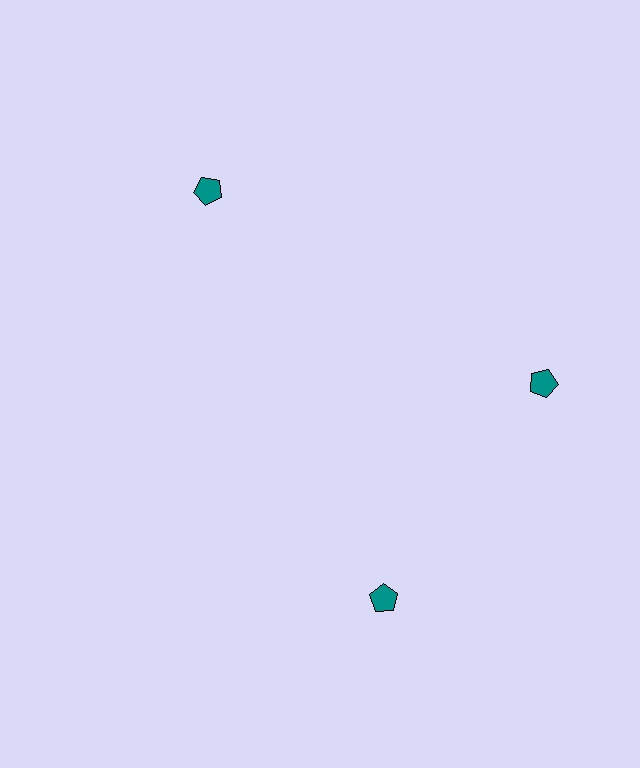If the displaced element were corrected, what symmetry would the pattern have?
It would have 3-fold rotational symmetry — the pattern would map onto itself every 120 degrees.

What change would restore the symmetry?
The symmetry would be restored by rotating it back into even spacing with its neighbors so that all 3 pentagons sit at equal angles and equal distance from the center.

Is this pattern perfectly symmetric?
No. The 3 teal pentagons are arranged in a ring, but one element near the 7 o'clock position is rotated out of alignment along the ring, breaking the 3-fold rotational symmetry.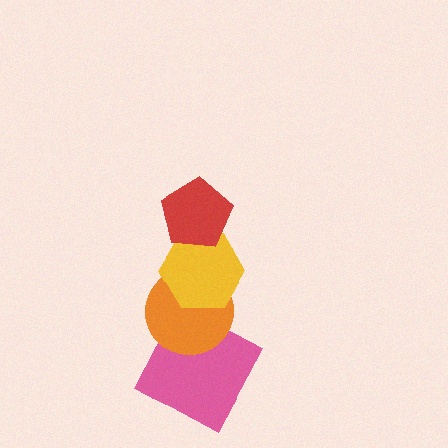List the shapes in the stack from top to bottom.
From top to bottom: the red pentagon, the yellow hexagon, the orange circle, the pink square.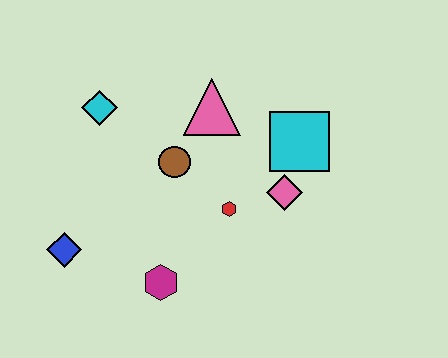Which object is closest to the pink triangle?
The brown circle is closest to the pink triangle.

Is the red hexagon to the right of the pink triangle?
Yes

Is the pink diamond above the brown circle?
No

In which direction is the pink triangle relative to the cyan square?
The pink triangle is to the left of the cyan square.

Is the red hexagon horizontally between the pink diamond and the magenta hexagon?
Yes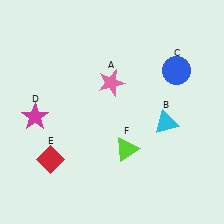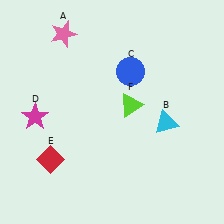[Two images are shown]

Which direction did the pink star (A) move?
The pink star (A) moved up.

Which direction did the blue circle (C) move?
The blue circle (C) moved left.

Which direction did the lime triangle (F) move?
The lime triangle (F) moved up.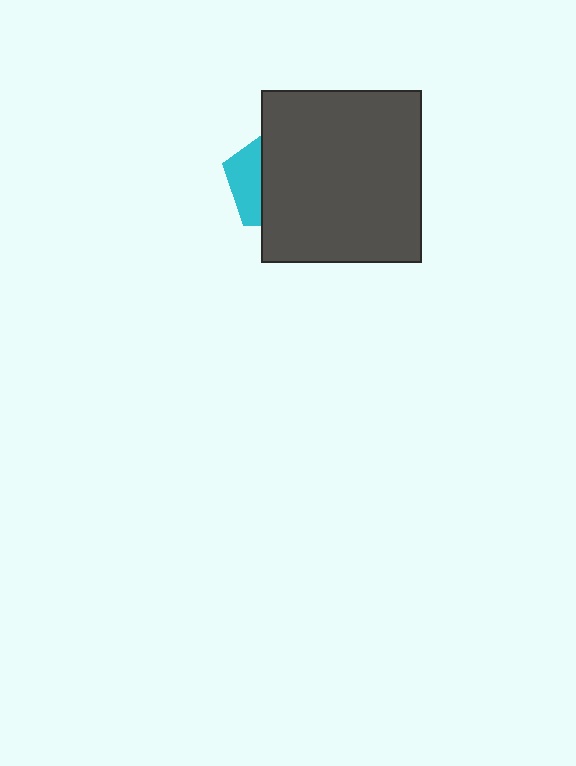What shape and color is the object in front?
The object in front is a dark gray rectangle.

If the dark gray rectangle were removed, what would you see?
You would see the complete cyan pentagon.